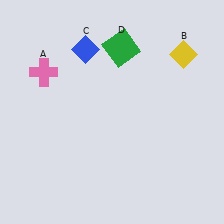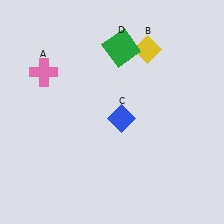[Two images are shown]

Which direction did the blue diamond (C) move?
The blue diamond (C) moved down.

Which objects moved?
The objects that moved are: the yellow diamond (B), the blue diamond (C).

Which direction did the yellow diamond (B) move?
The yellow diamond (B) moved left.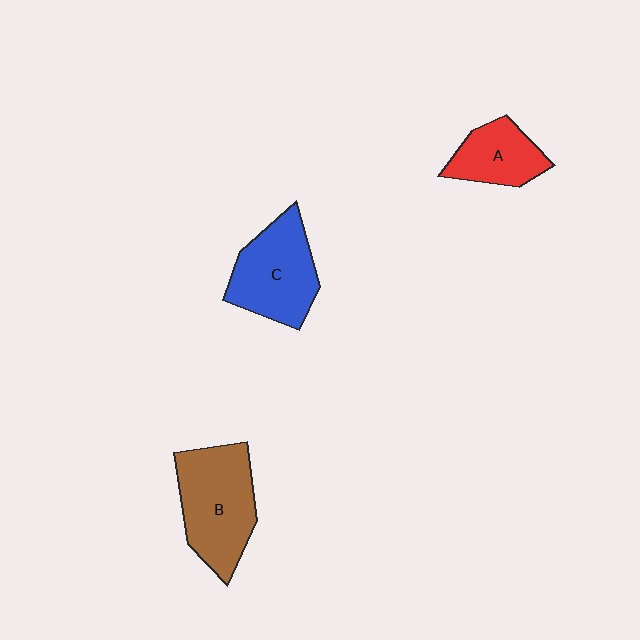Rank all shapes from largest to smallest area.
From largest to smallest: B (brown), C (blue), A (red).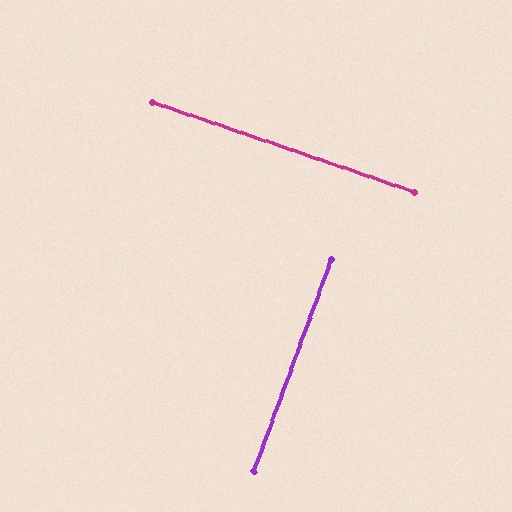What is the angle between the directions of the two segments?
Approximately 89 degrees.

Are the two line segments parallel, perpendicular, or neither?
Perpendicular — they meet at approximately 89°.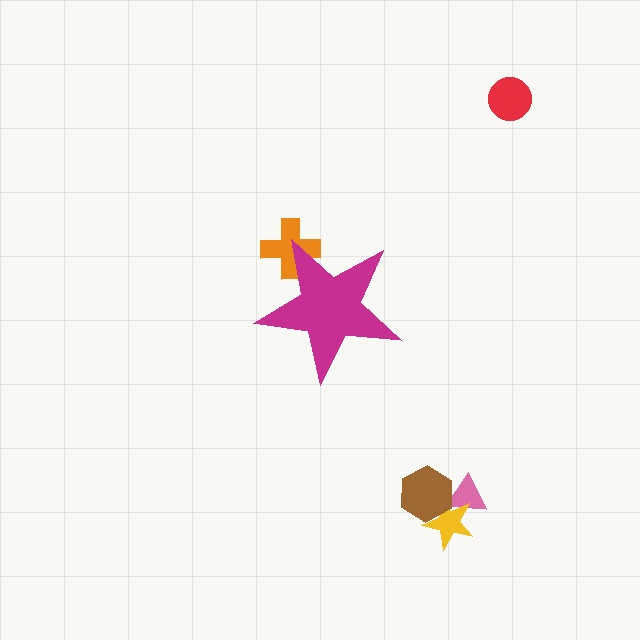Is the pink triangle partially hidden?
No, the pink triangle is fully visible.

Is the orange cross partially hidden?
Yes, the orange cross is partially hidden behind the magenta star.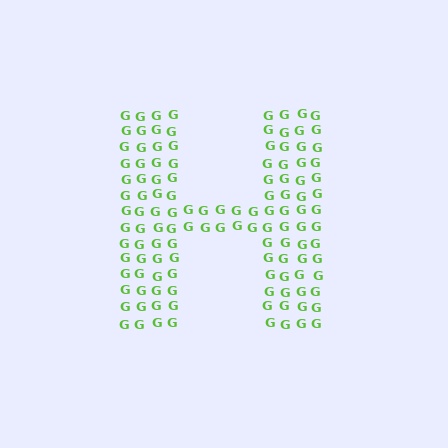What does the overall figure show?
The overall figure shows the letter H.